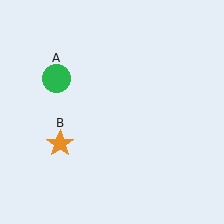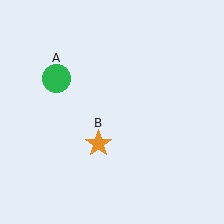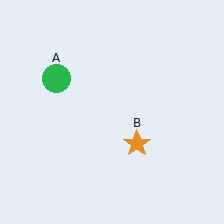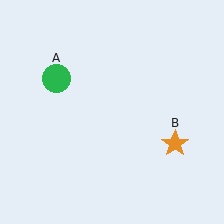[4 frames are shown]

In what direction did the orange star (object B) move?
The orange star (object B) moved right.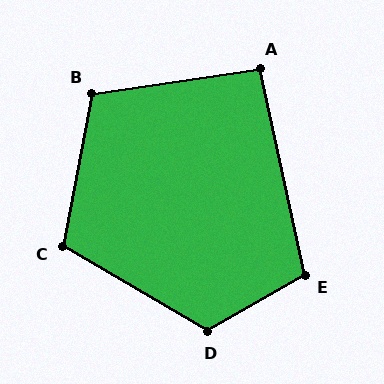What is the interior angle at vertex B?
Approximately 109 degrees (obtuse).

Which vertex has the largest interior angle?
D, at approximately 119 degrees.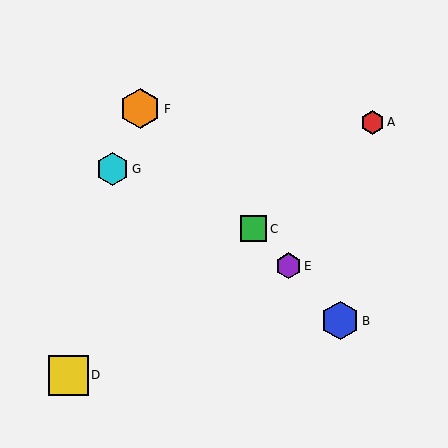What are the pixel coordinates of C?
Object C is at (254, 229).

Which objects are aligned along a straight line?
Objects B, C, E, F are aligned along a straight line.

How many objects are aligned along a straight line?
4 objects (B, C, E, F) are aligned along a straight line.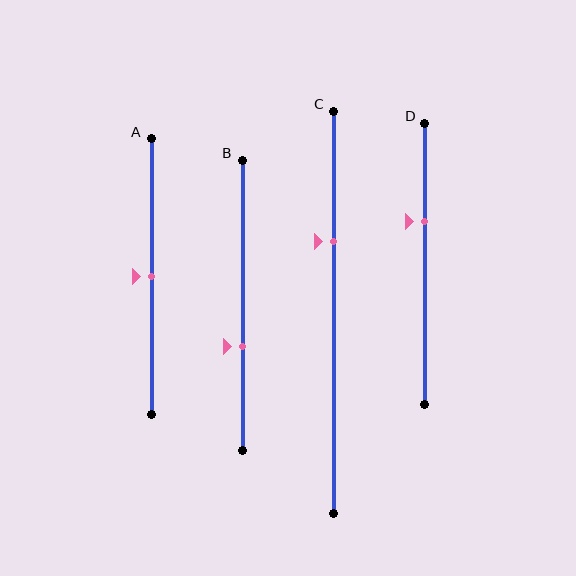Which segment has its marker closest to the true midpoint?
Segment A has its marker closest to the true midpoint.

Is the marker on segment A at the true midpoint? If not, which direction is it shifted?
Yes, the marker on segment A is at the true midpoint.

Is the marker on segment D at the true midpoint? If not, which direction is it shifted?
No, the marker on segment D is shifted upward by about 15% of the segment length.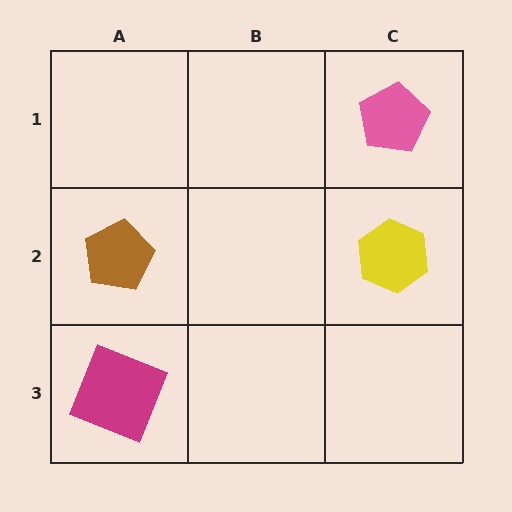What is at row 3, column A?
A magenta square.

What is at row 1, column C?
A pink pentagon.